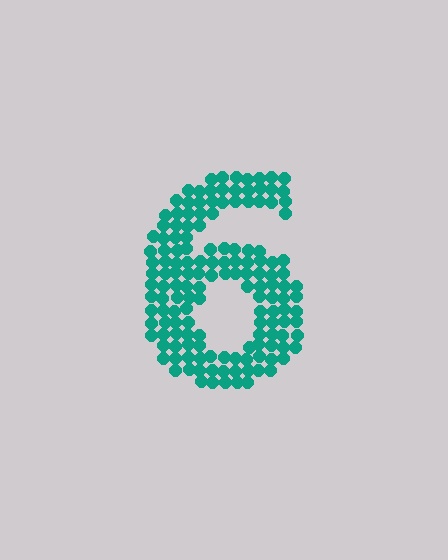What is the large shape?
The large shape is the digit 6.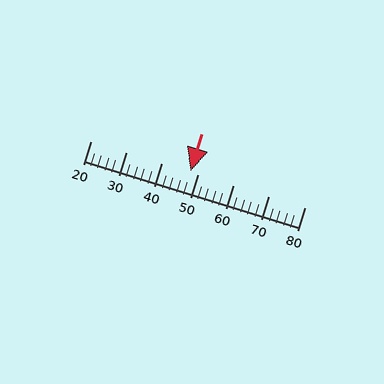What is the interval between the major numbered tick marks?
The major tick marks are spaced 10 units apart.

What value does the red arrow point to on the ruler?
The red arrow points to approximately 48.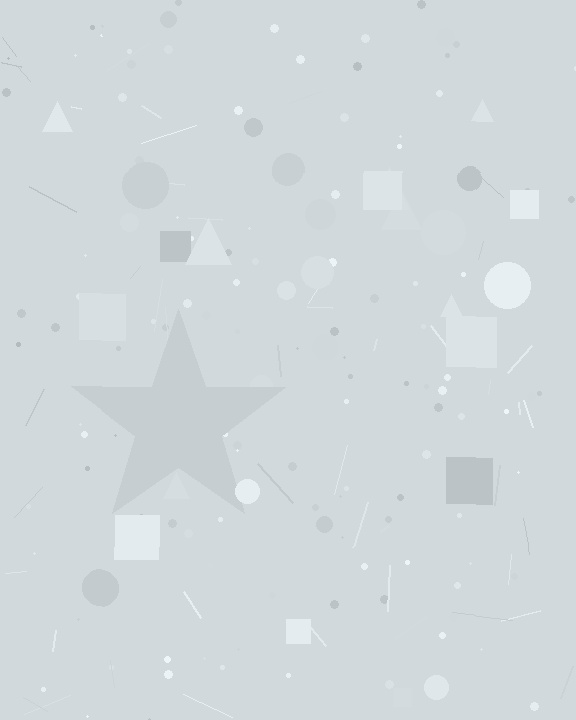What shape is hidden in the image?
A star is hidden in the image.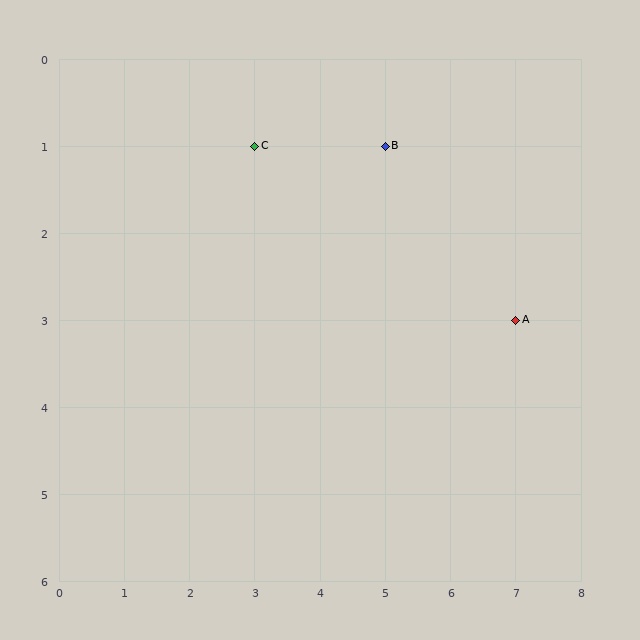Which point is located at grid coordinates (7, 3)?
Point A is at (7, 3).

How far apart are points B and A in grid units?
Points B and A are 2 columns and 2 rows apart (about 2.8 grid units diagonally).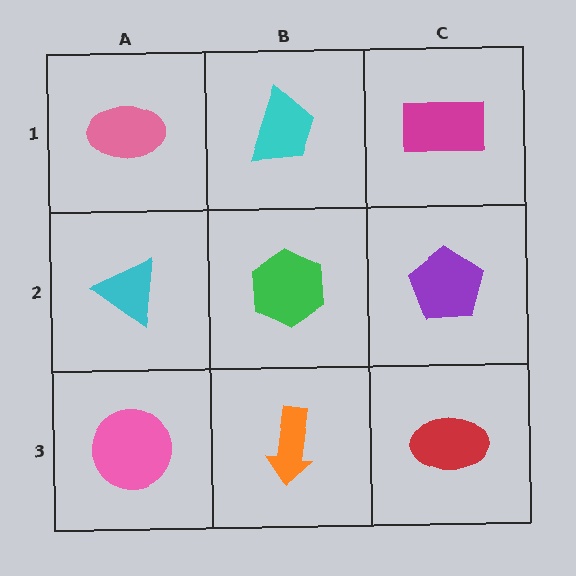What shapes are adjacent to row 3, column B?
A green hexagon (row 2, column B), a pink circle (row 3, column A), a red ellipse (row 3, column C).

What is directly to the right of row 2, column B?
A purple pentagon.